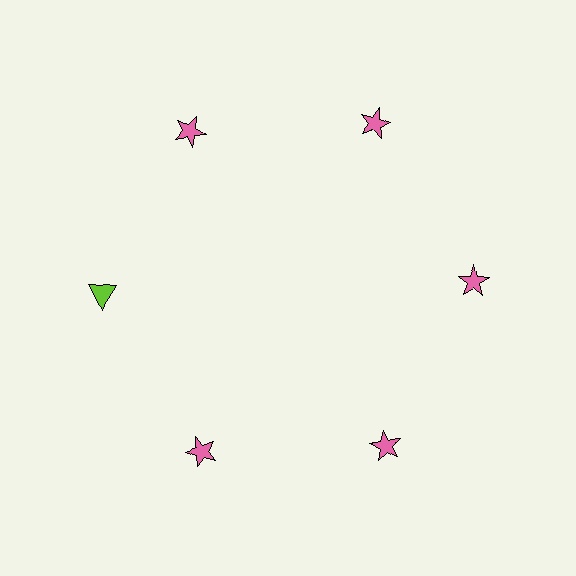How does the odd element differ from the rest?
It differs in both color (lime instead of pink) and shape (triangle instead of star).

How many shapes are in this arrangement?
There are 6 shapes arranged in a ring pattern.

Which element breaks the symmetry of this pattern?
The lime triangle at roughly the 9 o'clock position breaks the symmetry. All other shapes are pink stars.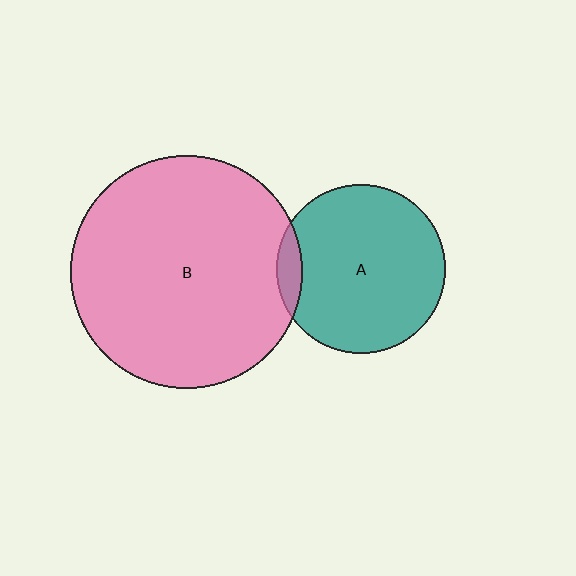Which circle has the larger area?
Circle B (pink).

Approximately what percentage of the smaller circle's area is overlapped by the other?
Approximately 10%.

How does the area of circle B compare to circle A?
Approximately 1.9 times.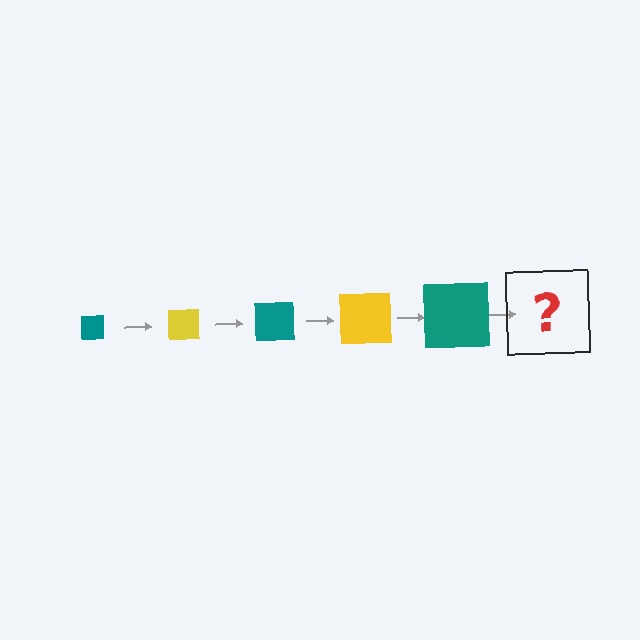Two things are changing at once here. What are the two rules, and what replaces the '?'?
The two rules are that the square grows larger each step and the color cycles through teal and yellow. The '?' should be a yellow square, larger than the previous one.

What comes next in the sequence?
The next element should be a yellow square, larger than the previous one.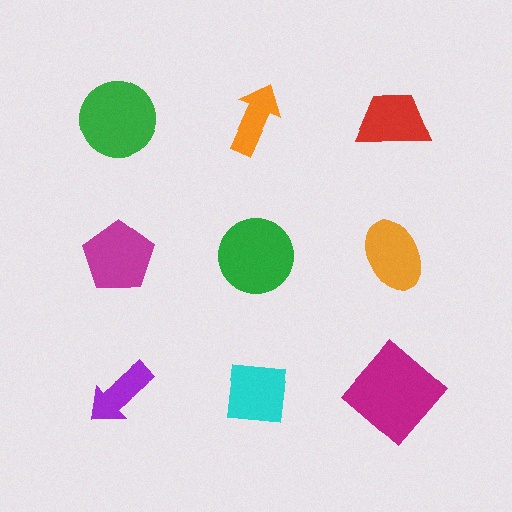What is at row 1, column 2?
An orange arrow.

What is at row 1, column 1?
A green circle.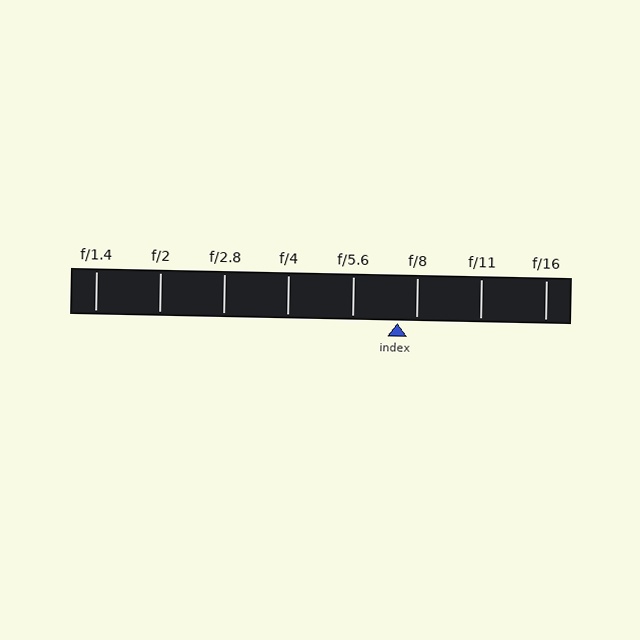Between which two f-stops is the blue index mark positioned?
The index mark is between f/5.6 and f/8.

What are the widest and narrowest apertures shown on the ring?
The widest aperture shown is f/1.4 and the narrowest is f/16.